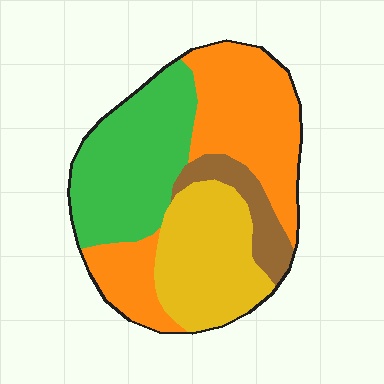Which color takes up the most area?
Orange, at roughly 35%.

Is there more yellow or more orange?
Orange.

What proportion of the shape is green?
Green takes up about one third (1/3) of the shape.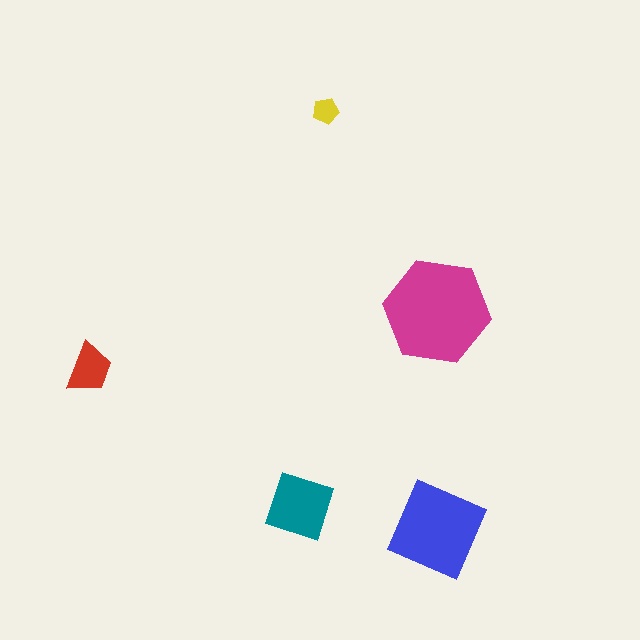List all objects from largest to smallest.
The magenta hexagon, the blue square, the teal diamond, the red trapezoid, the yellow pentagon.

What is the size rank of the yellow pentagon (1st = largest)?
5th.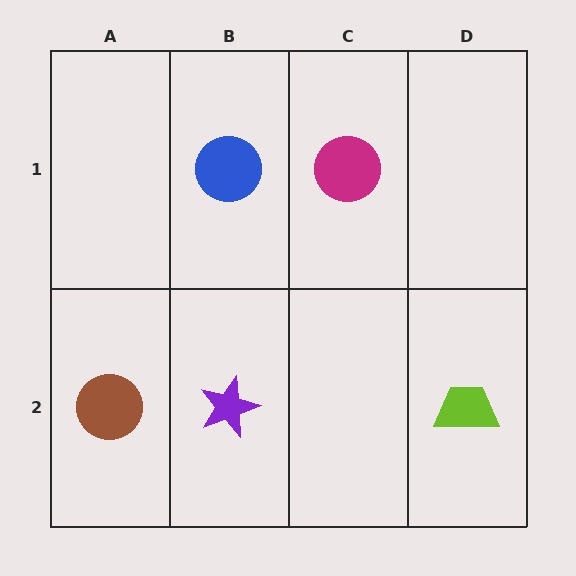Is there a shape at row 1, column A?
No, that cell is empty.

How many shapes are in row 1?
2 shapes.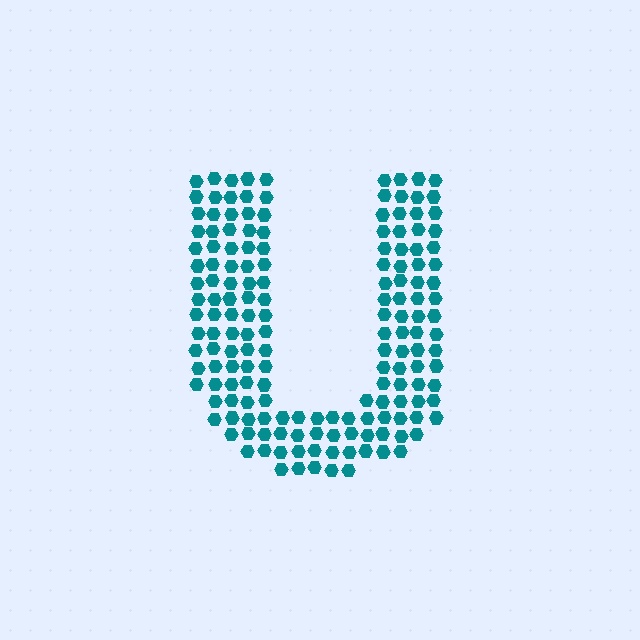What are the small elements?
The small elements are hexagons.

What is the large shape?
The large shape is the letter U.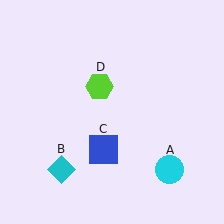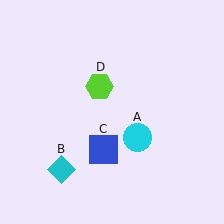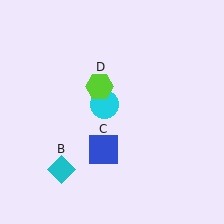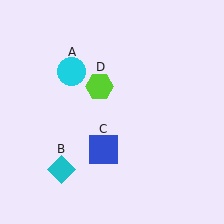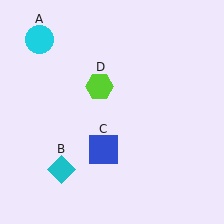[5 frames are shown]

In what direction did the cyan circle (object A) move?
The cyan circle (object A) moved up and to the left.